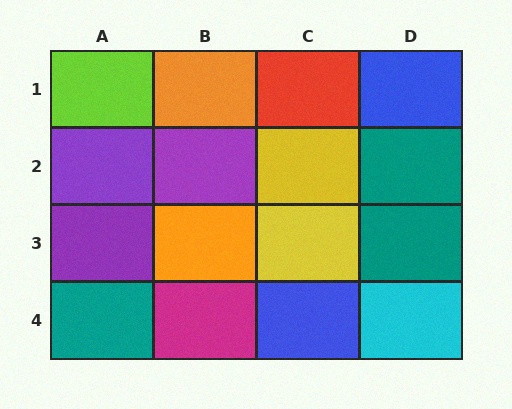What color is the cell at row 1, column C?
Red.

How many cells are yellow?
2 cells are yellow.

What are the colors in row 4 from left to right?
Teal, magenta, blue, cyan.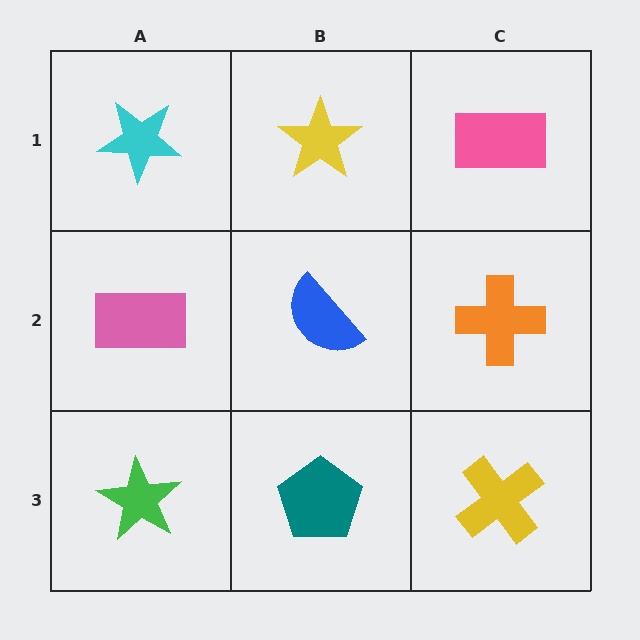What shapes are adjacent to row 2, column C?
A pink rectangle (row 1, column C), a yellow cross (row 3, column C), a blue semicircle (row 2, column B).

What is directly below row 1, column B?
A blue semicircle.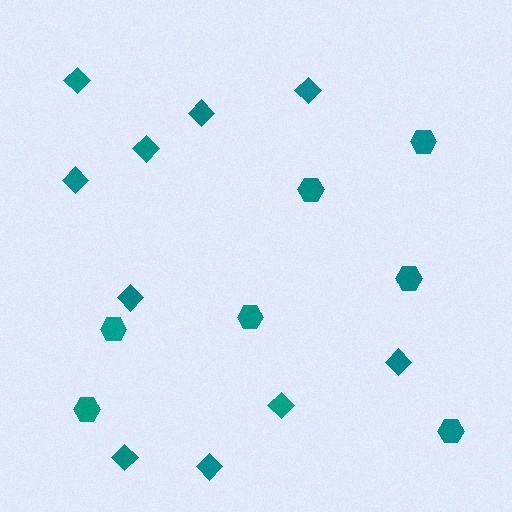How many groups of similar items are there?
There are 2 groups: one group of hexagons (7) and one group of diamonds (10).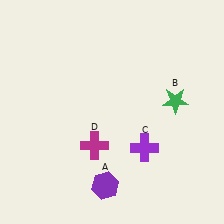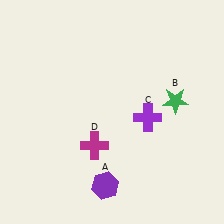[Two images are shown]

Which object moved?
The purple cross (C) moved up.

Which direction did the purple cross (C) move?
The purple cross (C) moved up.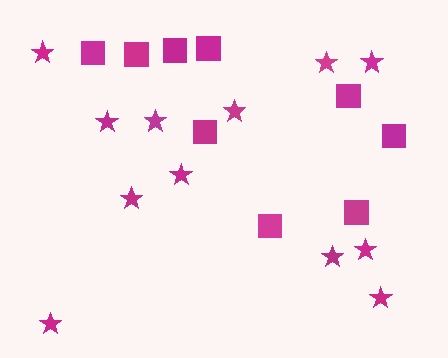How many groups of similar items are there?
There are 2 groups: one group of squares (9) and one group of stars (12).